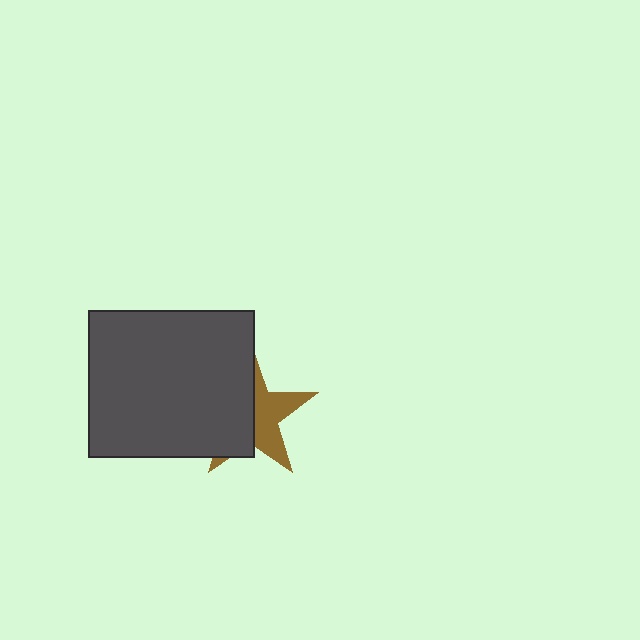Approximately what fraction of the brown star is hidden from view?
Roughly 55% of the brown star is hidden behind the dark gray rectangle.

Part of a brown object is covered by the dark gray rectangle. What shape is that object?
It is a star.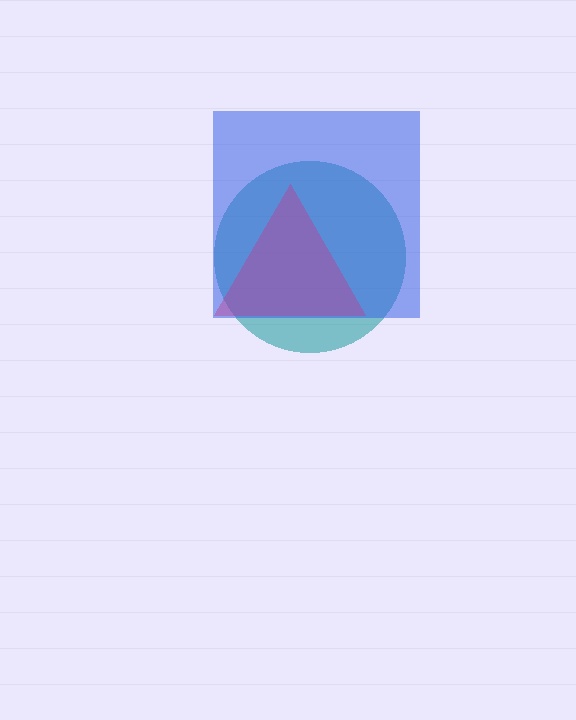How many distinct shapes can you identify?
There are 3 distinct shapes: a teal circle, a blue square, a magenta triangle.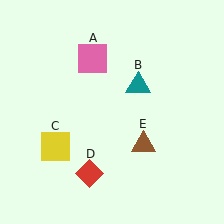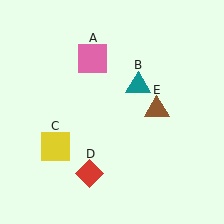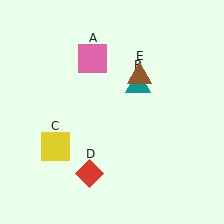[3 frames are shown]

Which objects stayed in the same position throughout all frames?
Pink square (object A) and teal triangle (object B) and yellow square (object C) and red diamond (object D) remained stationary.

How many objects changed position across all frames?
1 object changed position: brown triangle (object E).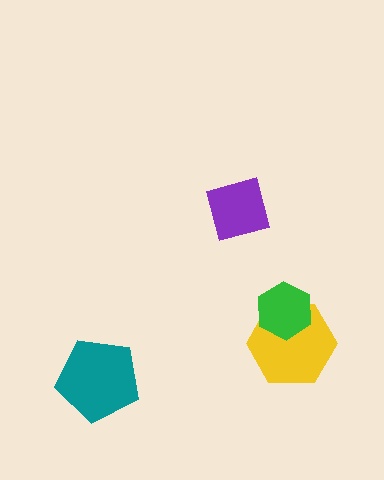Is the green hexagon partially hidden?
No, no other shape covers it.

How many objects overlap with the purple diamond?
0 objects overlap with the purple diamond.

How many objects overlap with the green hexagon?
1 object overlaps with the green hexagon.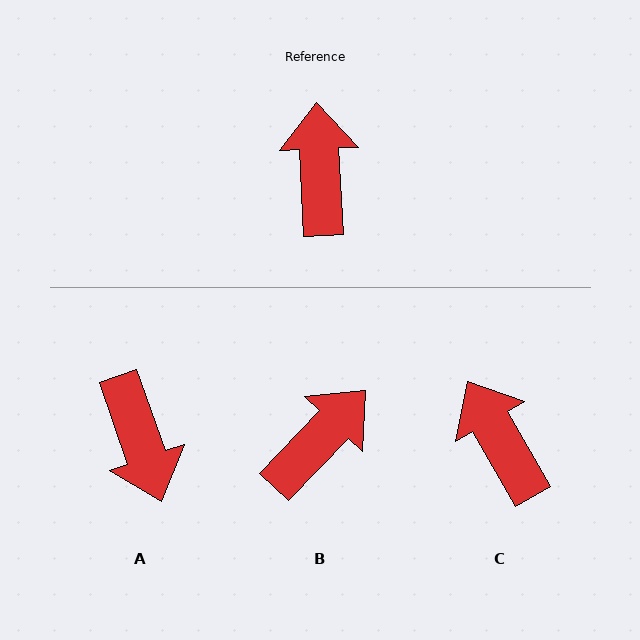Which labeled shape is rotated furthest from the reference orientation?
A, about 163 degrees away.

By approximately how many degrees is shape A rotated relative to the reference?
Approximately 163 degrees clockwise.